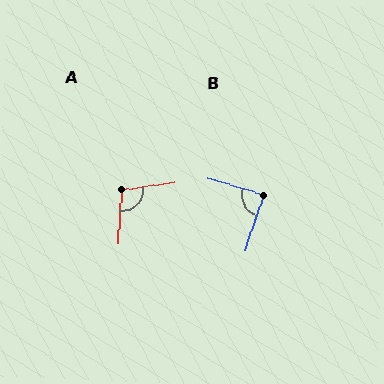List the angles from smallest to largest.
B (88°), A (102°).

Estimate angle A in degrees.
Approximately 102 degrees.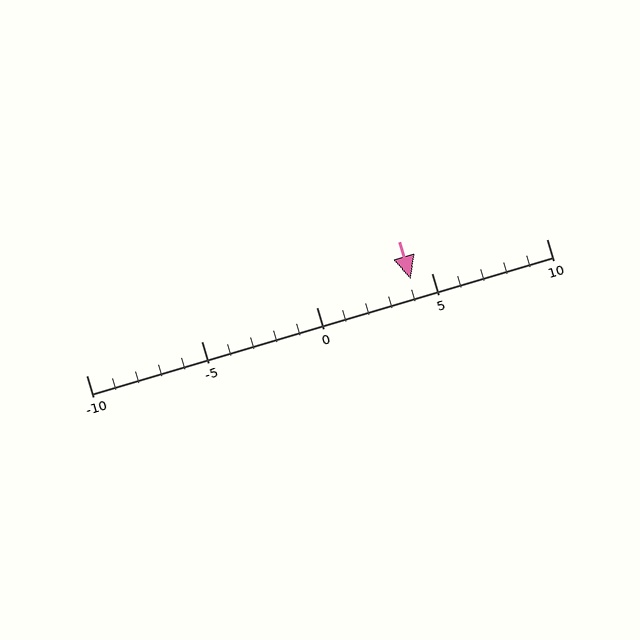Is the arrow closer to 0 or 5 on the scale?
The arrow is closer to 5.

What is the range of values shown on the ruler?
The ruler shows values from -10 to 10.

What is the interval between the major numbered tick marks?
The major tick marks are spaced 5 units apart.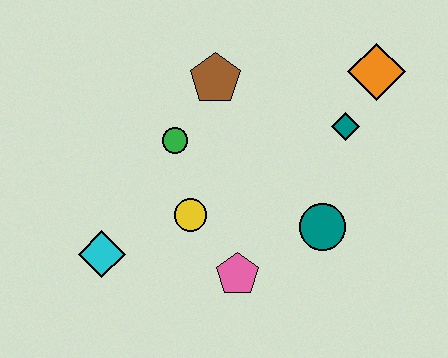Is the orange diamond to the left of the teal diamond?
No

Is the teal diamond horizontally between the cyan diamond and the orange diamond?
Yes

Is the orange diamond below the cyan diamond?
No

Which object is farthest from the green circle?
The orange diamond is farthest from the green circle.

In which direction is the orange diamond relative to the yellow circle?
The orange diamond is to the right of the yellow circle.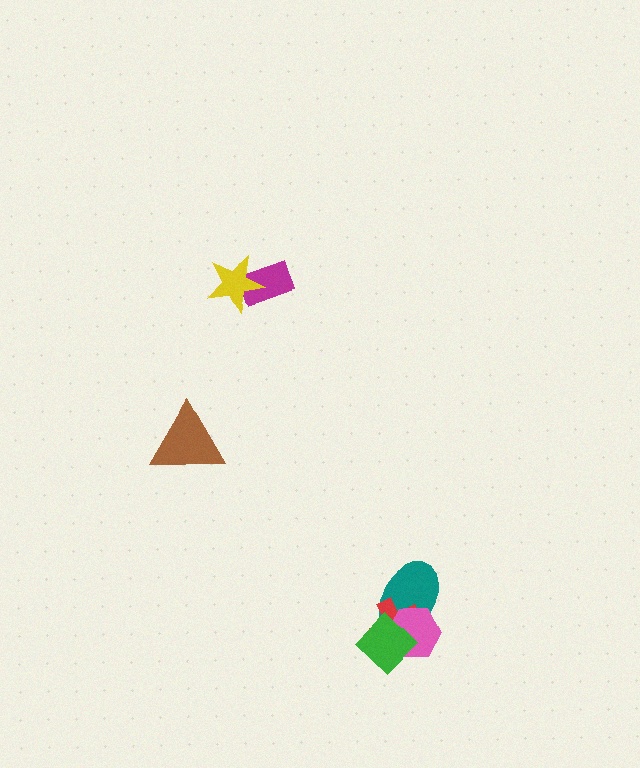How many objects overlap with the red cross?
3 objects overlap with the red cross.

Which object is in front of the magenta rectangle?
The yellow star is in front of the magenta rectangle.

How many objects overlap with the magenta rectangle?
1 object overlaps with the magenta rectangle.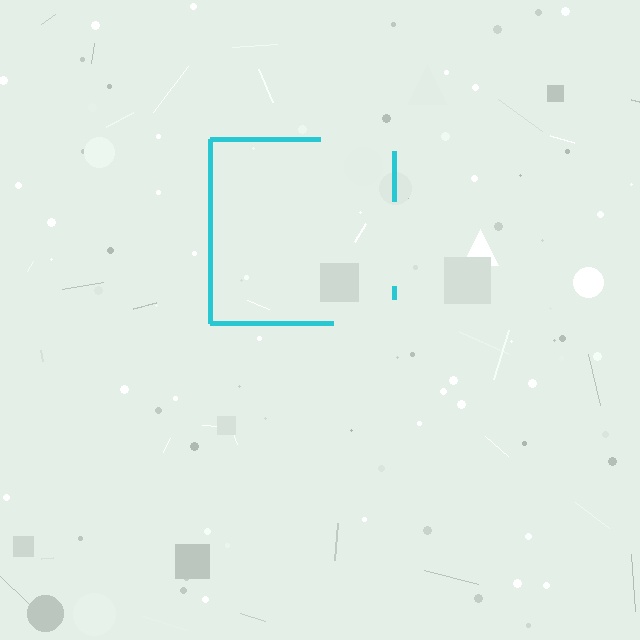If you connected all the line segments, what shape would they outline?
They would outline a square.